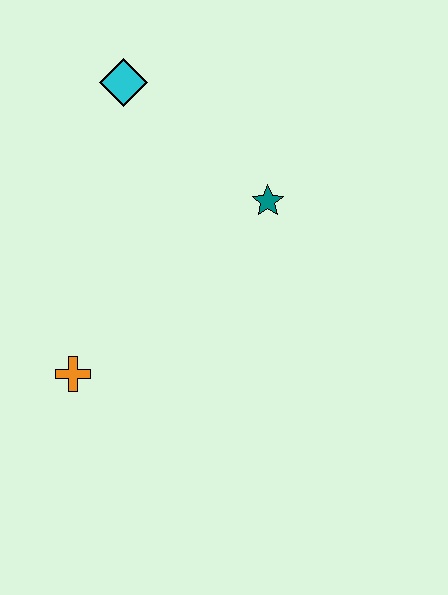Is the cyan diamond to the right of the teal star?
No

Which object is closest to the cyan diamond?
The teal star is closest to the cyan diamond.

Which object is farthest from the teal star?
The orange cross is farthest from the teal star.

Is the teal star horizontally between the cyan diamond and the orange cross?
No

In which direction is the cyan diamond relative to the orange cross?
The cyan diamond is above the orange cross.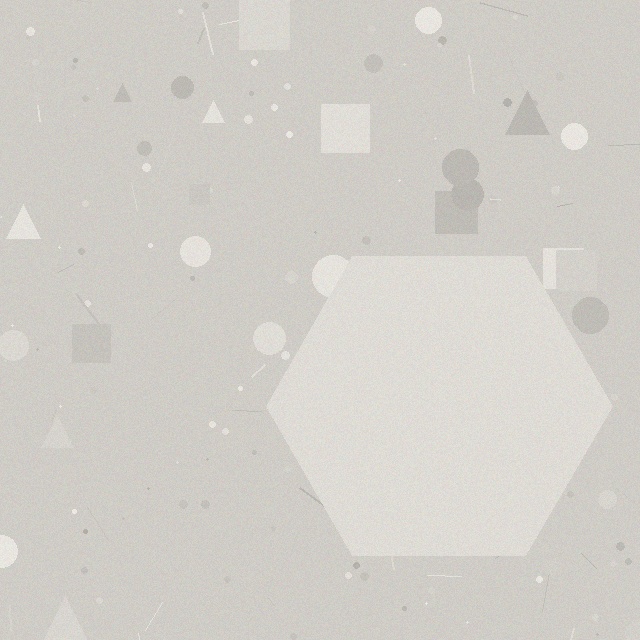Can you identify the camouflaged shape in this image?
The camouflaged shape is a hexagon.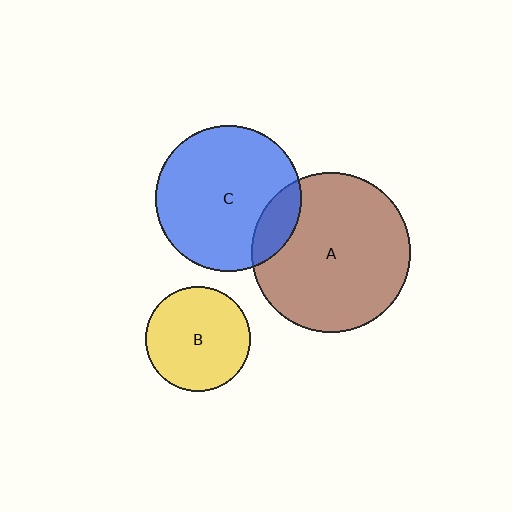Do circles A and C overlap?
Yes.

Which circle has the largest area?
Circle A (brown).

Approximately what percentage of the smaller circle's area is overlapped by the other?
Approximately 15%.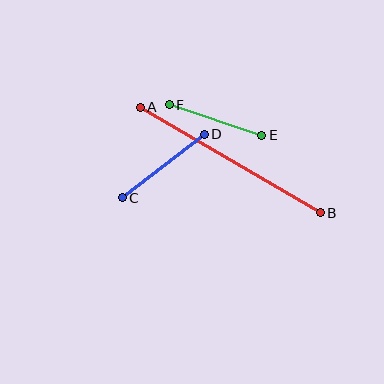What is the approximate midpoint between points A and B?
The midpoint is at approximately (230, 160) pixels.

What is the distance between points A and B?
The distance is approximately 208 pixels.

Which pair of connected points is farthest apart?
Points A and B are farthest apart.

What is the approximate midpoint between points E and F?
The midpoint is at approximately (215, 120) pixels.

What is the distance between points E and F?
The distance is approximately 97 pixels.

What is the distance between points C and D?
The distance is approximately 104 pixels.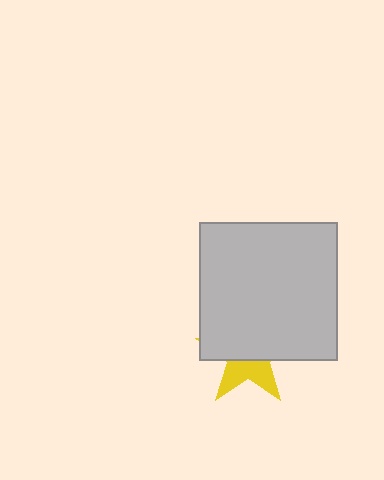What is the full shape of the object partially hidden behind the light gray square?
The partially hidden object is a yellow star.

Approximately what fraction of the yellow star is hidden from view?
Roughly 62% of the yellow star is hidden behind the light gray square.